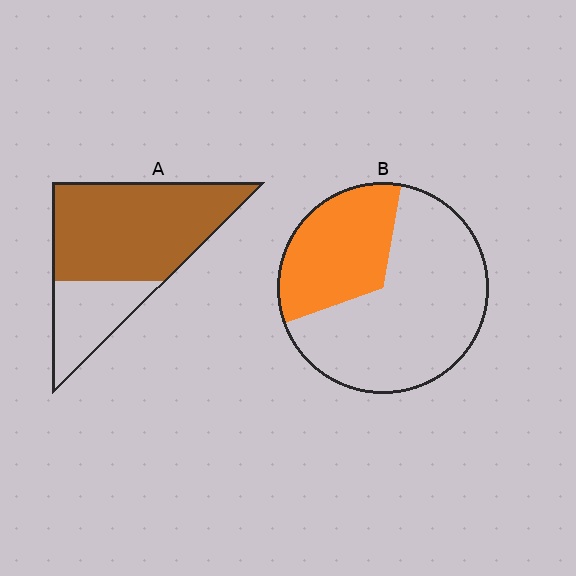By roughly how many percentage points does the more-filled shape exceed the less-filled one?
By roughly 40 percentage points (A over B).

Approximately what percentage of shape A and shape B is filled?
A is approximately 70% and B is approximately 35%.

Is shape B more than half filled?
No.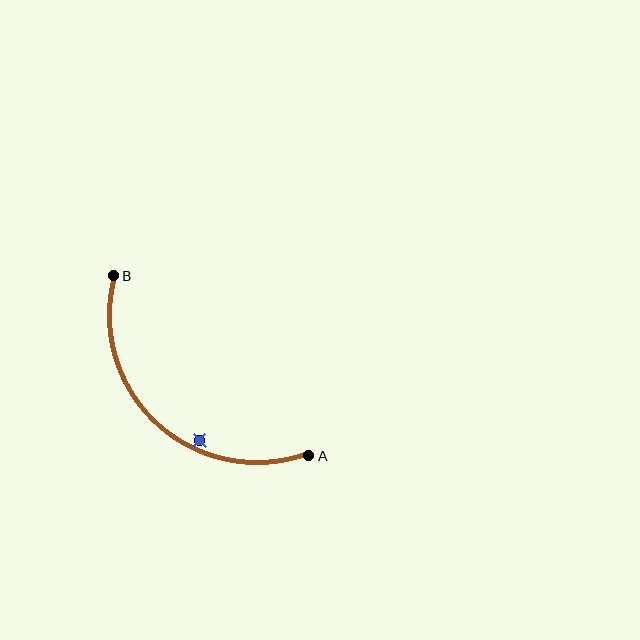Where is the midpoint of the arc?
The arc midpoint is the point on the curve farthest from the straight line joining A and B. It sits below and to the left of that line.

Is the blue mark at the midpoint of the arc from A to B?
No — the blue mark does not lie on the arc at all. It sits slightly inside the curve.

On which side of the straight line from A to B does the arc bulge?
The arc bulges below and to the left of the straight line connecting A and B.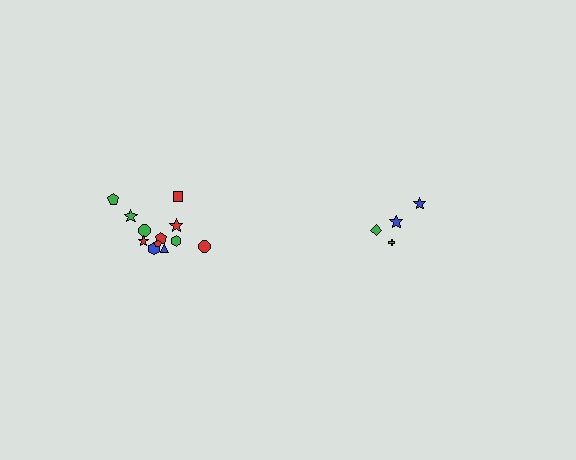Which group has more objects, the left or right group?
The left group.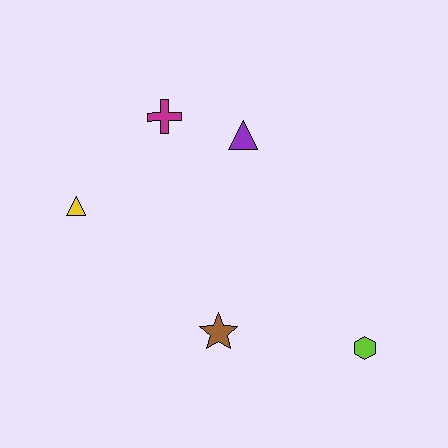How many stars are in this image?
There is 1 star.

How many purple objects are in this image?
There is 1 purple object.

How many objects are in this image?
There are 5 objects.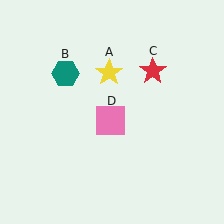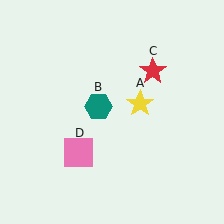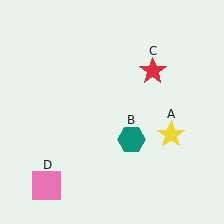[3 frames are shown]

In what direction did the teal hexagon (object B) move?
The teal hexagon (object B) moved down and to the right.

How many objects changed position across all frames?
3 objects changed position: yellow star (object A), teal hexagon (object B), pink square (object D).